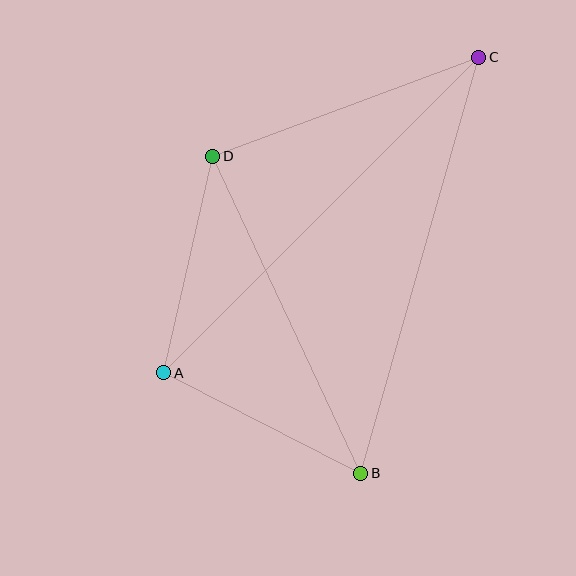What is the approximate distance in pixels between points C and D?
The distance between C and D is approximately 284 pixels.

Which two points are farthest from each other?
Points A and C are farthest from each other.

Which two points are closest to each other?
Points A and B are closest to each other.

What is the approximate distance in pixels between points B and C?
The distance between B and C is approximately 433 pixels.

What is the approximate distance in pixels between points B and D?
The distance between B and D is approximately 350 pixels.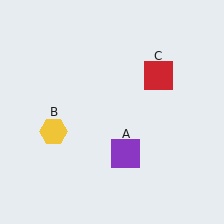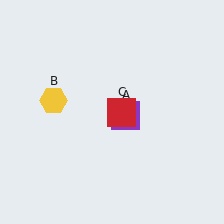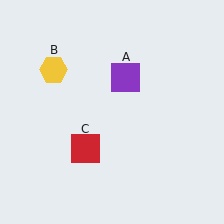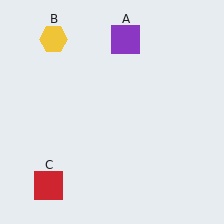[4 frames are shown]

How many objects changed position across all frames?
3 objects changed position: purple square (object A), yellow hexagon (object B), red square (object C).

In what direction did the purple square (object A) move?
The purple square (object A) moved up.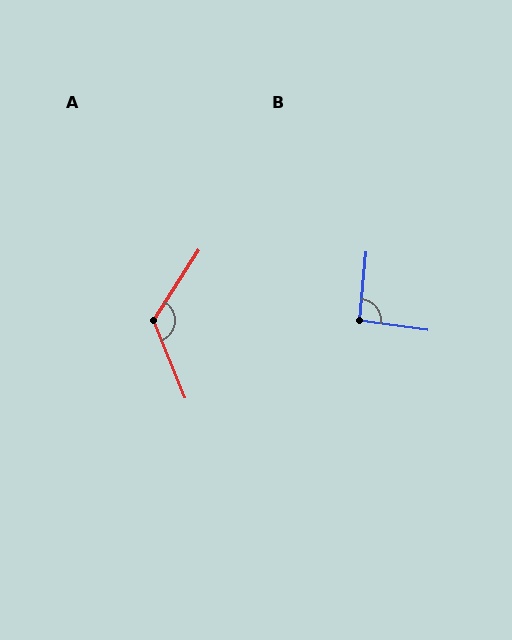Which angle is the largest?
A, at approximately 125 degrees.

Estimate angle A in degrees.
Approximately 125 degrees.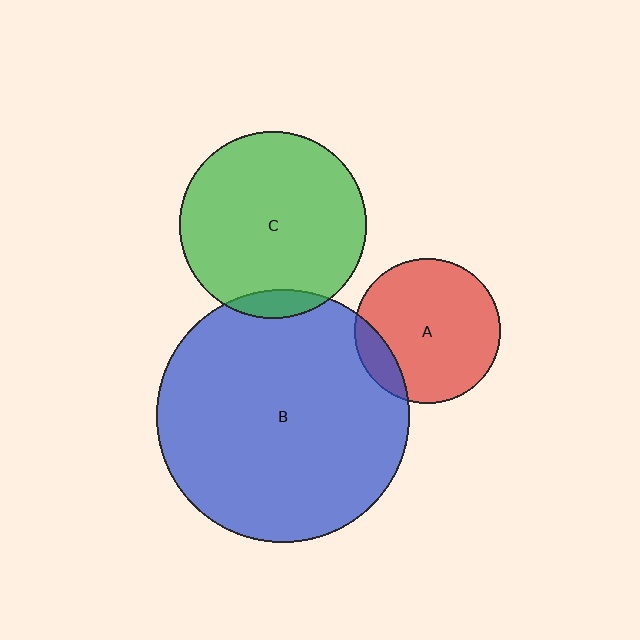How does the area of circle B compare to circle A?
Approximately 3.0 times.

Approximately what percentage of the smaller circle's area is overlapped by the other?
Approximately 10%.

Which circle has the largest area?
Circle B (blue).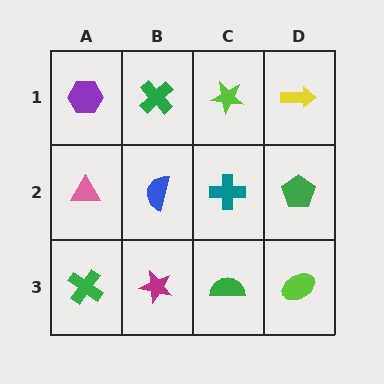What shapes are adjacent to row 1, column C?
A teal cross (row 2, column C), a green cross (row 1, column B), a yellow arrow (row 1, column D).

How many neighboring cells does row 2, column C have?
4.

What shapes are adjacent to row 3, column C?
A teal cross (row 2, column C), a magenta star (row 3, column B), a lime ellipse (row 3, column D).